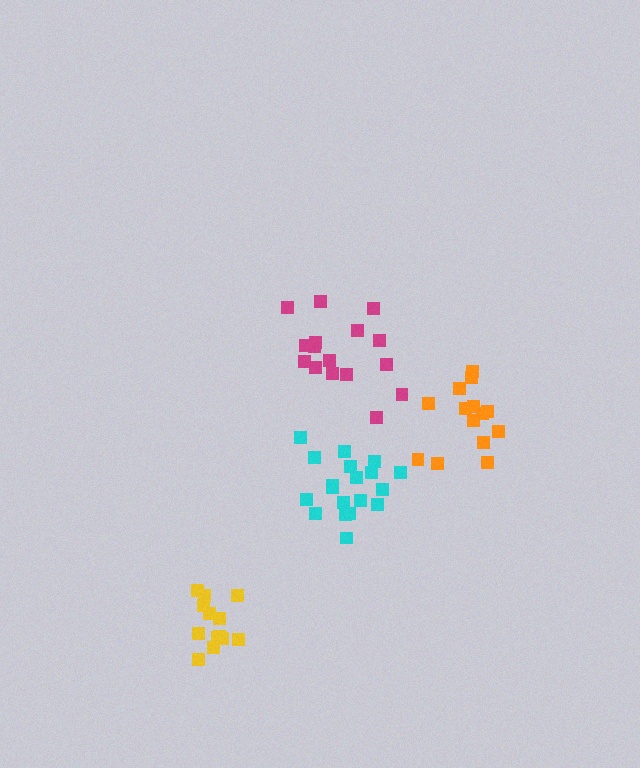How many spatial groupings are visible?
There are 4 spatial groupings.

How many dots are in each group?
Group 1: 13 dots, Group 2: 16 dots, Group 3: 19 dots, Group 4: 14 dots (62 total).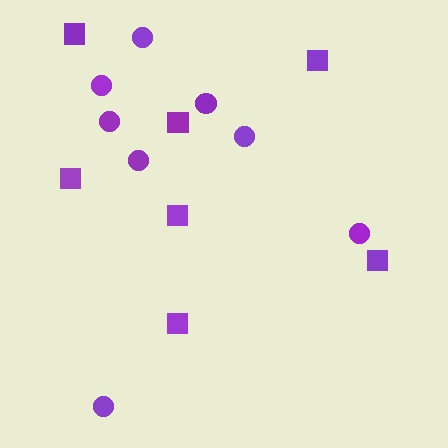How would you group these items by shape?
There are 2 groups: one group of circles (8) and one group of squares (7).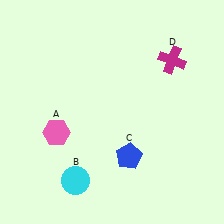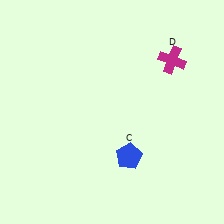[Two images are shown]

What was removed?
The cyan circle (B), the pink hexagon (A) were removed in Image 2.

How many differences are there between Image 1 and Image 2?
There are 2 differences between the two images.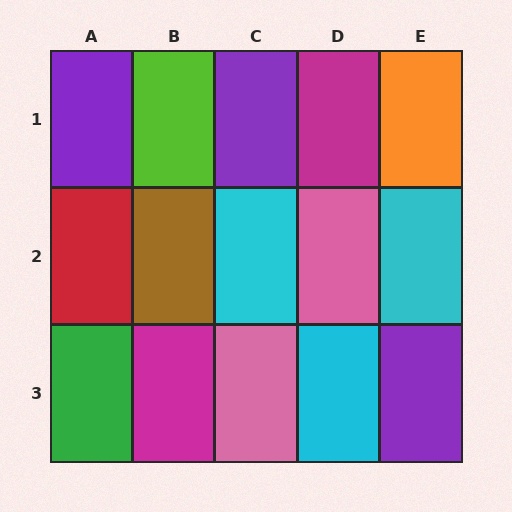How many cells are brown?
1 cell is brown.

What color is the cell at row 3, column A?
Green.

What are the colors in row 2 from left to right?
Red, brown, cyan, pink, cyan.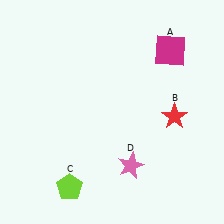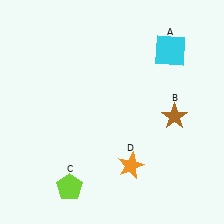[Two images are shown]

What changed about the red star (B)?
In Image 1, B is red. In Image 2, it changed to brown.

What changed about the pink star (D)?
In Image 1, D is pink. In Image 2, it changed to orange.